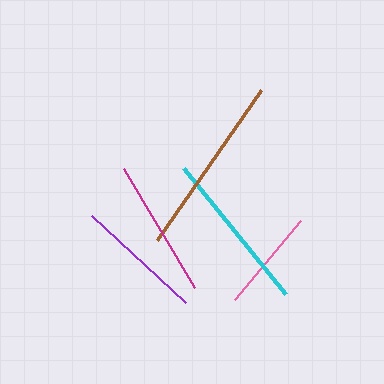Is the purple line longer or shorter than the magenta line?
The magenta line is longer than the purple line.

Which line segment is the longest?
The brown line is the longest at approximately 182 pixels.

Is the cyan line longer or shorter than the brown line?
The brown line is longer than the cyan line.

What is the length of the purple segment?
The purple segment is approximately 128 pixels long.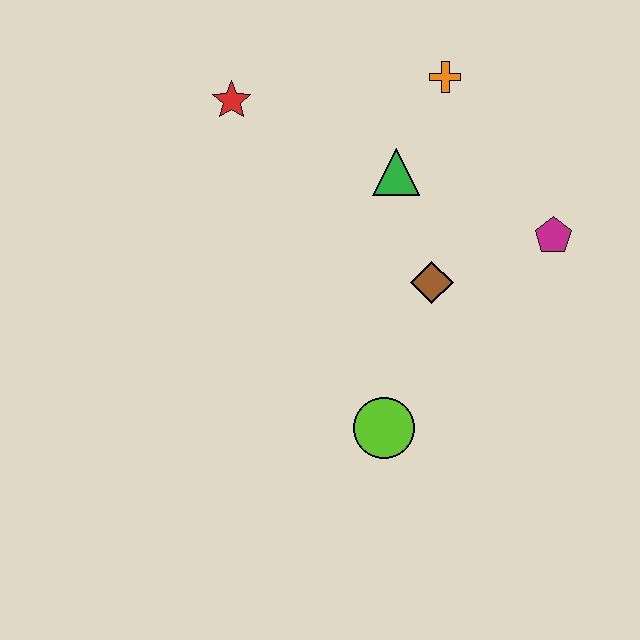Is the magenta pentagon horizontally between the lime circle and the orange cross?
No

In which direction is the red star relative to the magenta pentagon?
The red star is to the left of the magenta pentagon.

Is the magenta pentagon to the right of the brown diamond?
Yes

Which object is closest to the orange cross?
The green triangle is closest to the orange cross.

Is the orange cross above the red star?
Yes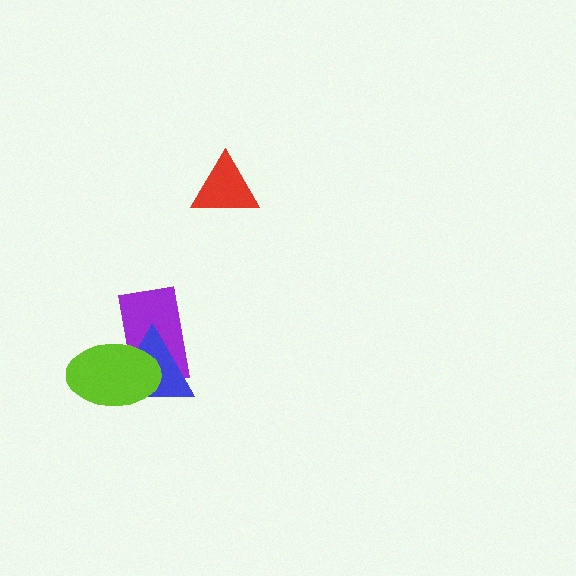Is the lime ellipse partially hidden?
No, no other shape covers it.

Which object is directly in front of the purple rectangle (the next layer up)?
The blue triangle is directly in front of the purple rectangle.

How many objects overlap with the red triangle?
0 objects overlap with the red triangle.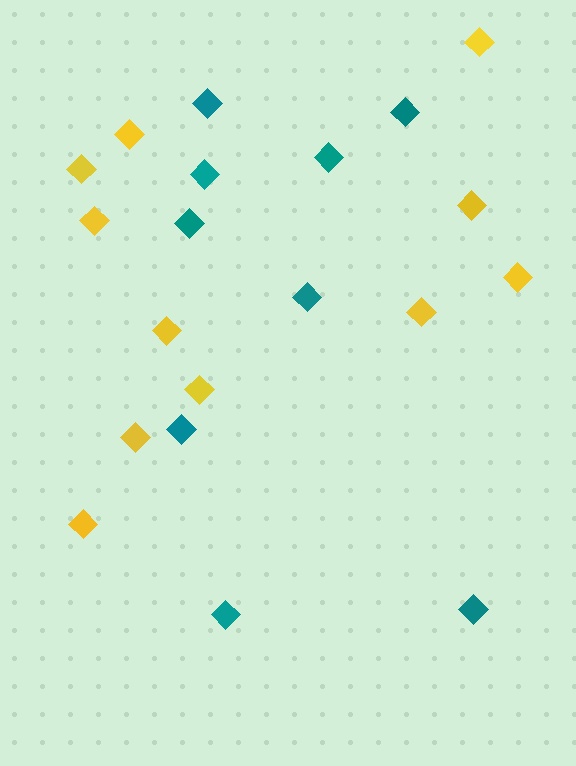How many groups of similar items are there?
There are 2 groups: one group of yellow diamonds (11) and one group of teal diamonds (9).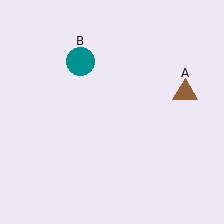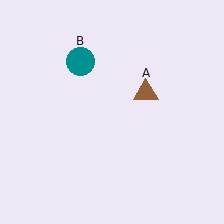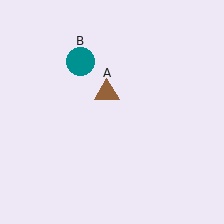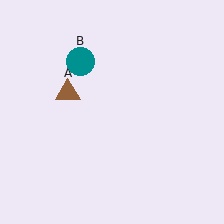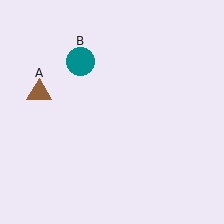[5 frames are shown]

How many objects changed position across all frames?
1 object changed position: brown triangle (object A).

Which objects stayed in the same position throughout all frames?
Teal circle (object B) remained stationary.